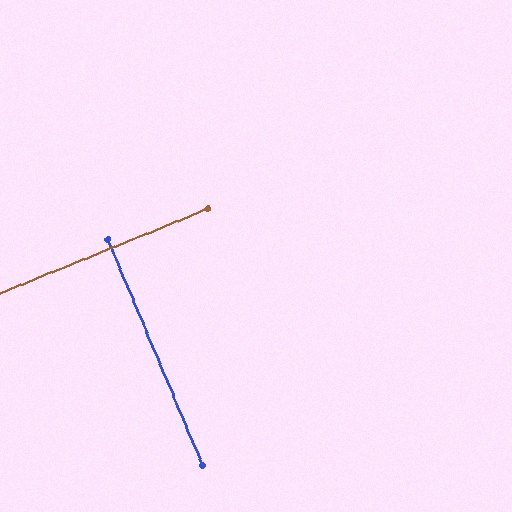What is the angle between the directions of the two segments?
Approximately 89 degrees.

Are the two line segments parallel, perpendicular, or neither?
Perpendicular — they meet at approximately 89°.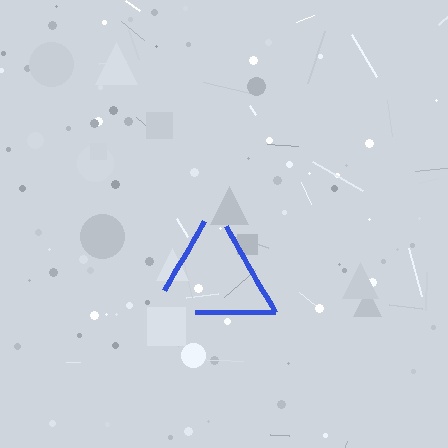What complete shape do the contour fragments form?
The contour fragments form a triangle.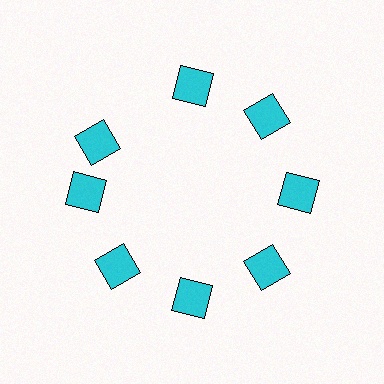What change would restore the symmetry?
The symmetry would be restored by rotating it back into even spacing with its neighbors so that all 8 squares sit at equal angles and equal distance from the center.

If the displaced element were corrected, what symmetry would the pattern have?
It would have 8-fold rotational symmetry — the pattern would map onto itself every 45 degrees.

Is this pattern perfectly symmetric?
No. The 8 cyan squares are arranged in a ring, but one element near the 10 o'clock position is rotated out of alignment along the ring, breaking the 8-fold rotational symmetry.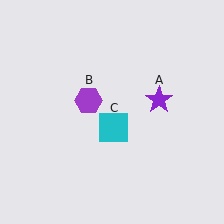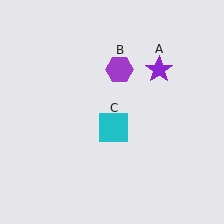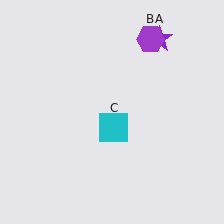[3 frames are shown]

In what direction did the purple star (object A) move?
The purple star (object A) moved up.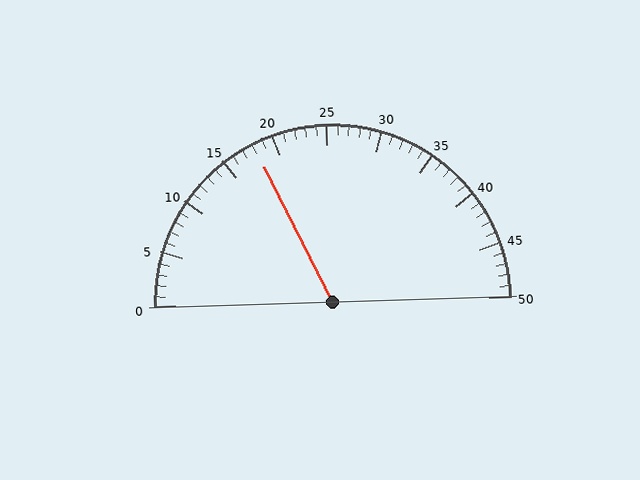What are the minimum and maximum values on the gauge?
The gauge ranges from 0 to 50.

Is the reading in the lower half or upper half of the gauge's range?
The reading is in the lower half of the range (0 to 50).